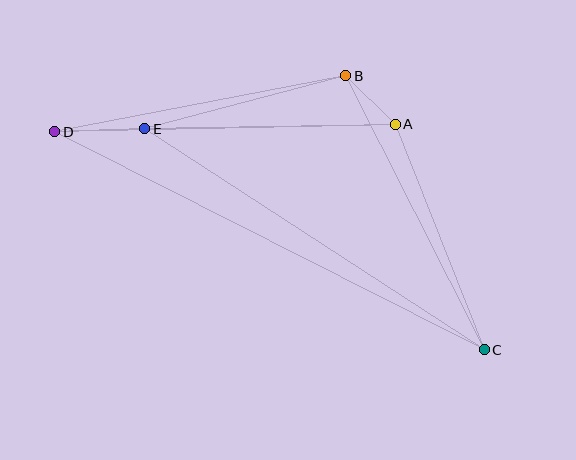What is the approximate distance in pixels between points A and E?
The distance between A and E is approximately 250 pixels.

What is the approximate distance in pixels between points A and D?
The distance between A and D is approximately 341 pixels.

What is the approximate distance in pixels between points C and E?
The distance between C and E is approximately 405 pixels.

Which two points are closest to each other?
Points A and B are closest to each other.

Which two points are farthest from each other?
Points C and D are farthest from each other.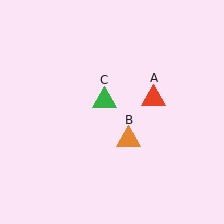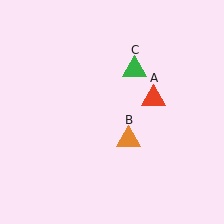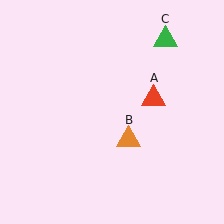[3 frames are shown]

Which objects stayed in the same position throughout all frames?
Red triangle (object A) and orange triangle (object B) remained stationary.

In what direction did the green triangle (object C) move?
The green triangle (object C) moved up and to the right.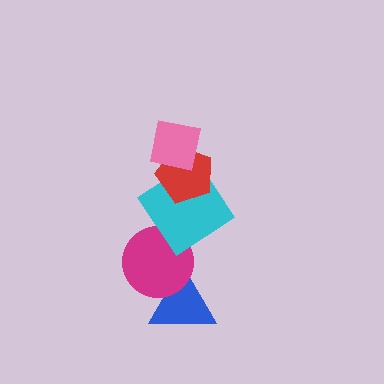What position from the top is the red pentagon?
The red pentagon is 2nd from the top.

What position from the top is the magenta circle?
The magenta circle is 4th from the top.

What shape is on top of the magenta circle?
The cyan diamond is on top of the magenta circle.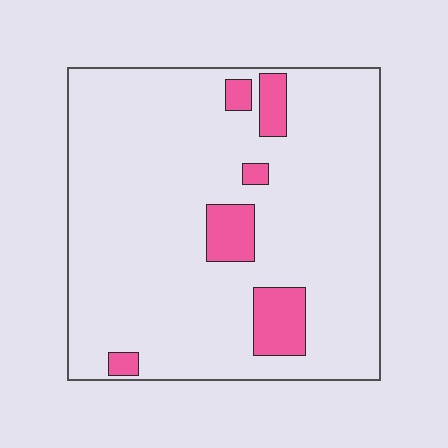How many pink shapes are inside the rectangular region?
6.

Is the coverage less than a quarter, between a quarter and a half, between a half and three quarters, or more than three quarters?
Less than a quarter.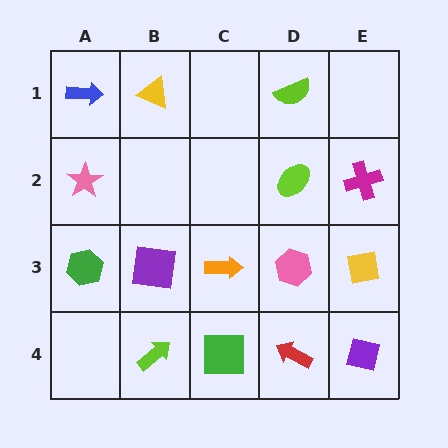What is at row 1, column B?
A yellow triangle.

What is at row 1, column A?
A blue arrow.